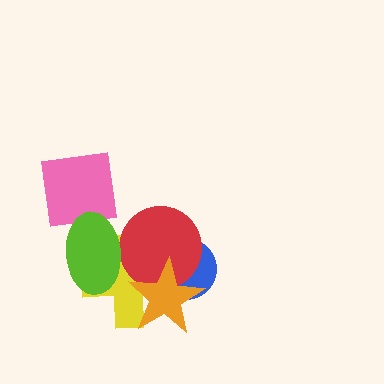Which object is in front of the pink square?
The lime ellipse is in front of the pink square.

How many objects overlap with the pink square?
1 object overlaps with the pink square.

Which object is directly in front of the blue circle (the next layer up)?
The red circle is directly in front of the blue circle.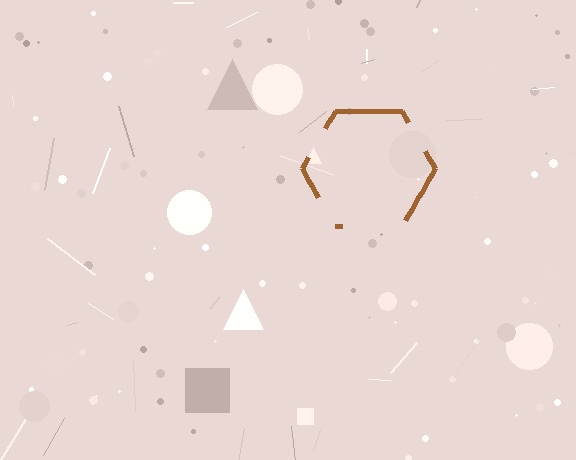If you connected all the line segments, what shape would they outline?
They would outline a hexagon.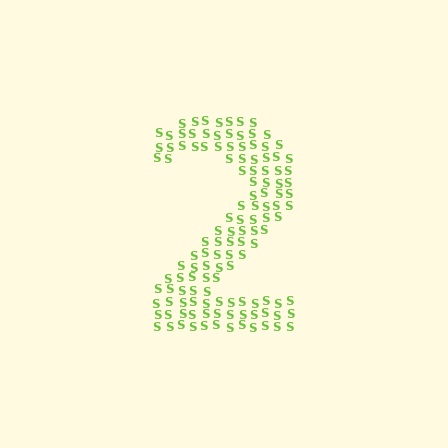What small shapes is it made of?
It is made of small letter S's.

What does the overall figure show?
The overall figure shows the digit 2.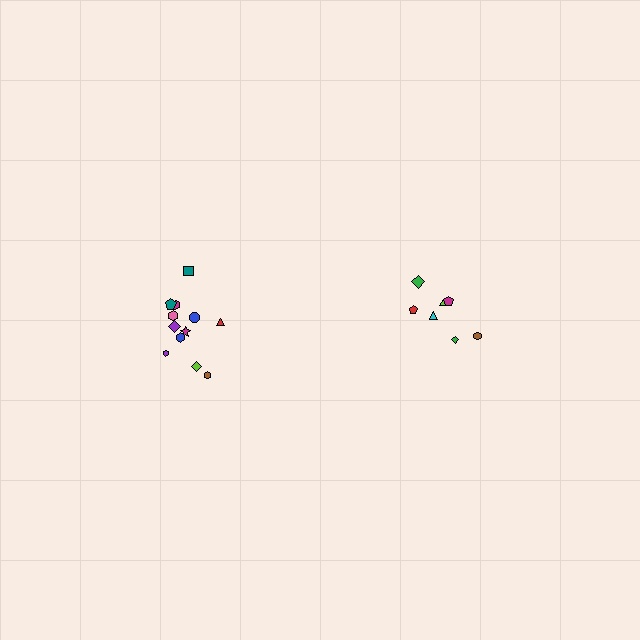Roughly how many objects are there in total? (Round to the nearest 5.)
Roughly 20 objects in total.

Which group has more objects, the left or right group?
The left group.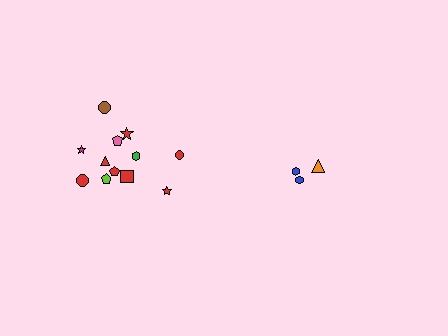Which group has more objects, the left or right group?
The left group.